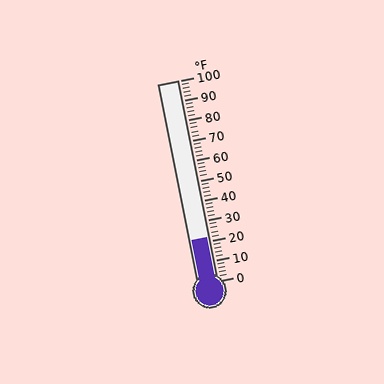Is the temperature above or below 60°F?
The temperature is below 60°F.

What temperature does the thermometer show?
The thermometer shows approximately 22°F.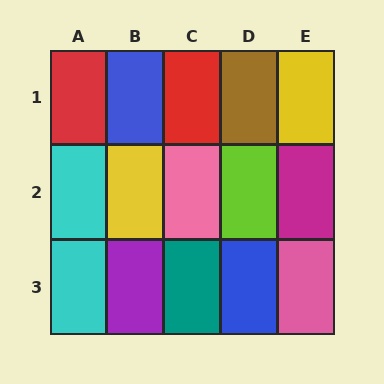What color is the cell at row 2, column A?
Cyan.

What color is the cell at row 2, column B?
Yellow.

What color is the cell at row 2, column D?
Lime.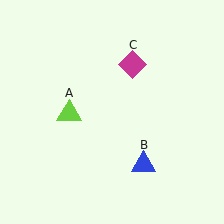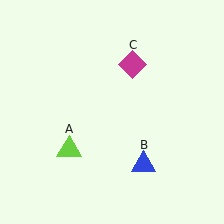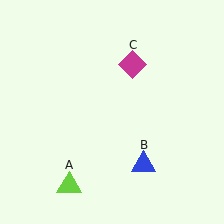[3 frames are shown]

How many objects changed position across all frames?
1 object changed position: lime triangle (object A).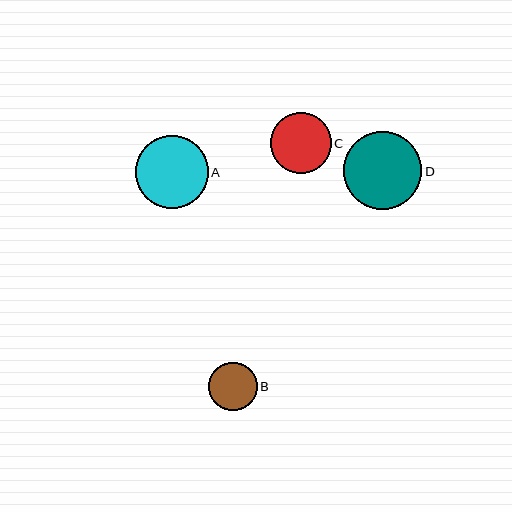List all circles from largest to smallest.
From largest to smallest: D, A, C, B.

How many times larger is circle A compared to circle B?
Circle A is approximately 1.5 times the size of circle B.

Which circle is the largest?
Circle D is the largest with a size of approximately 78 pixels.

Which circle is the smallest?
Circle B is the smallest with a size of approximately 48 pixels.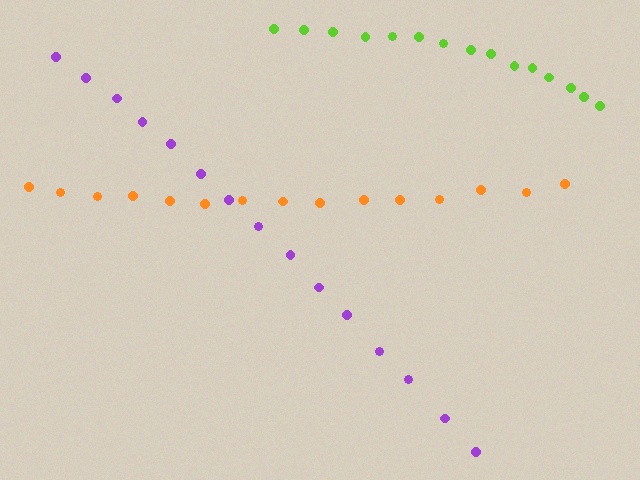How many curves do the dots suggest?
There are 3 distinct paths.